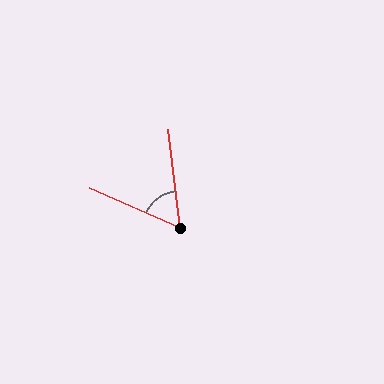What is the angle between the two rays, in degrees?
Approximately 60 degrees.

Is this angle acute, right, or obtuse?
It is acute.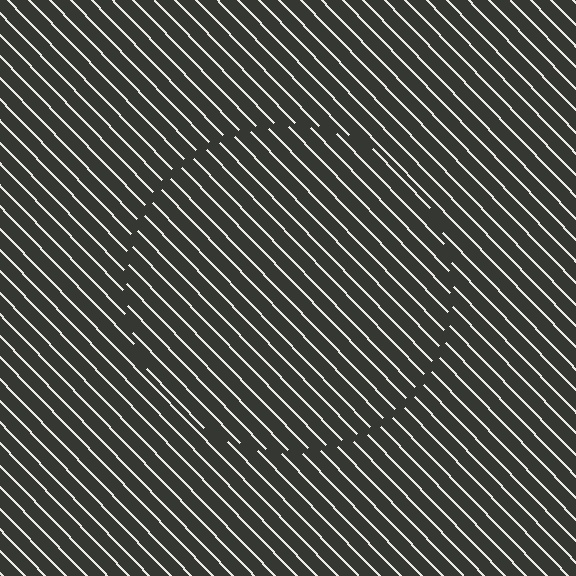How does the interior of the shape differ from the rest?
The interior of the shape contains the same grating, shifted by half a period — the contour is defined by the phase discontinuity where line-ends from the inner and outer gratings abut.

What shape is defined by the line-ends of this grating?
An illusory circle. The interior of the shape contains the same grating, shifted by half a period — the contour is defined by the phase discontinuity where line-ends from the inner and outer gratings abut.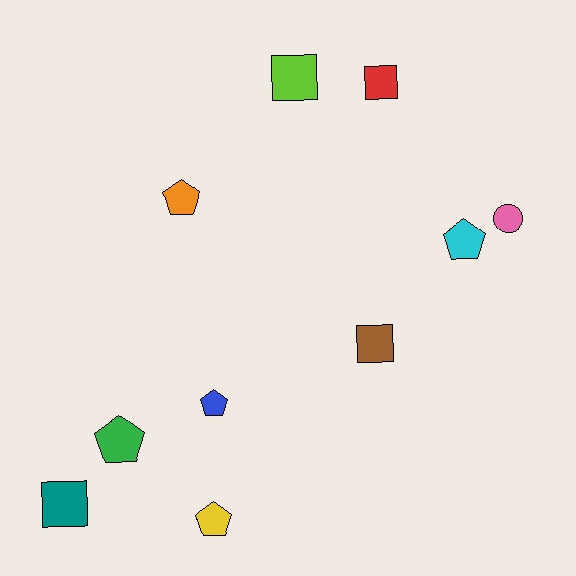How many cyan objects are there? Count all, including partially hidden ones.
There is 1 cyan object.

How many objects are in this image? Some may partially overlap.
There are 10 objects.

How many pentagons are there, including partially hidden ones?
There are 5 pentagons.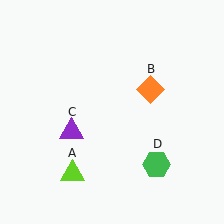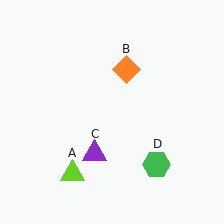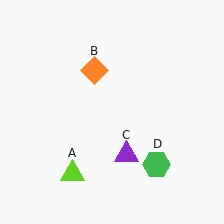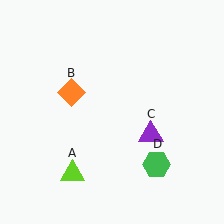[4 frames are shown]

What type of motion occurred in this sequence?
The orange diamond (object B), purple triangle (object C) rotated counterclockwise around the center of the scene.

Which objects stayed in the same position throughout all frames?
Lime triangle (object A) and green hexagon (object D) remained stationary.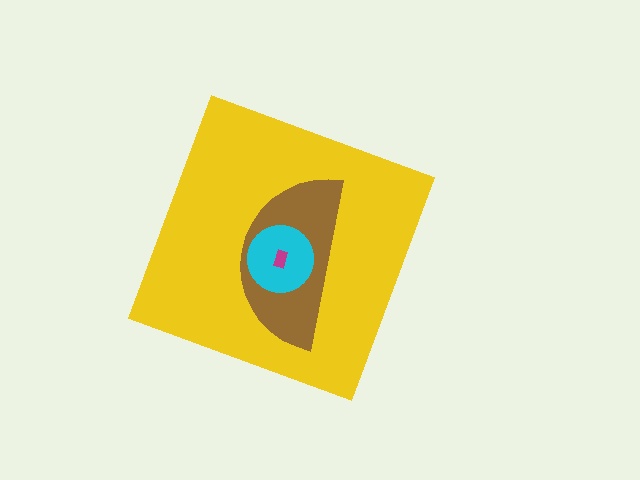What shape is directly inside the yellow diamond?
The brown semicircle.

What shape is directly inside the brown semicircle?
The cyan circle.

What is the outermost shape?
The yellow diamond.